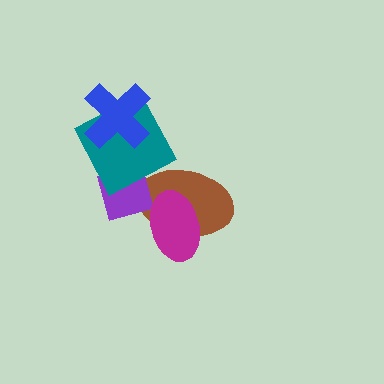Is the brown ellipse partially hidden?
Yes, it is partially covered by another shape.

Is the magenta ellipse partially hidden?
No, no other shape covers it.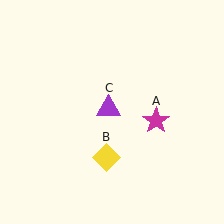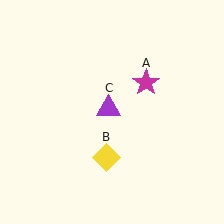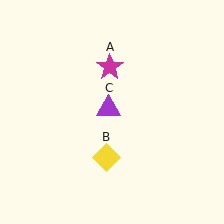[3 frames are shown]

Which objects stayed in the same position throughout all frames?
Yellow diamond (object B) and purple triangle (object C) remained stationary.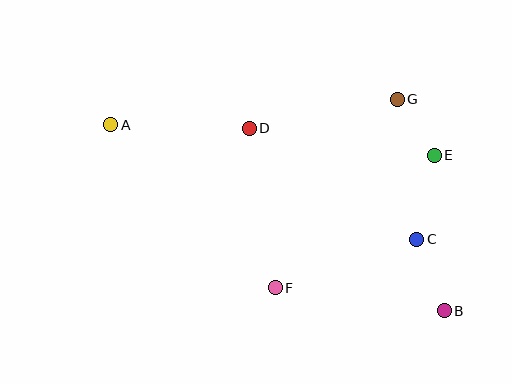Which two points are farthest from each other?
Points A and B are farthest from each other.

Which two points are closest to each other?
Points E and G are closest to each other.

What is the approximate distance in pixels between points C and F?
The distance between C and F is approximately 150 pixels.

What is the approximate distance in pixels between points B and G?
The distance between B and G is approximately 217 pixels.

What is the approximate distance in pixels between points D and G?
The distance between D and G is approximately 150 pixels.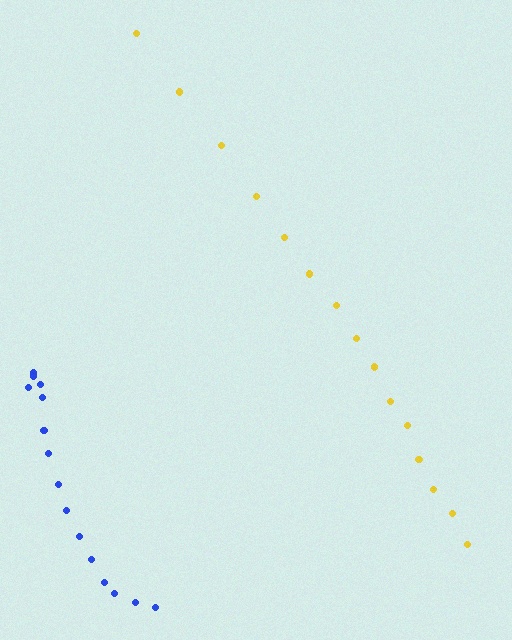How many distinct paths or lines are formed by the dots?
There are 2 distinct paths.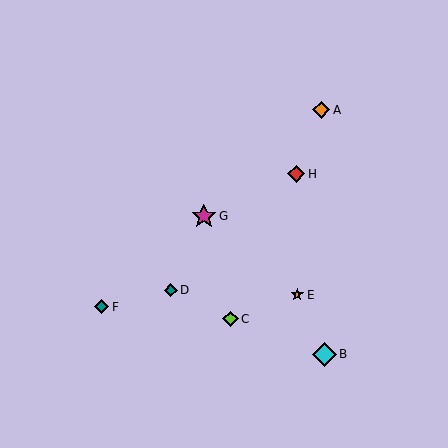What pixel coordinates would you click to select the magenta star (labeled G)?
Click at (204, 216) to select the magenta star G.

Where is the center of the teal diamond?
The center of the teal diamond is at (171, 290).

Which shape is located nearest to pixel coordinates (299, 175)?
The red diamond (labeled H) at (296, 174) is nearest to that location.